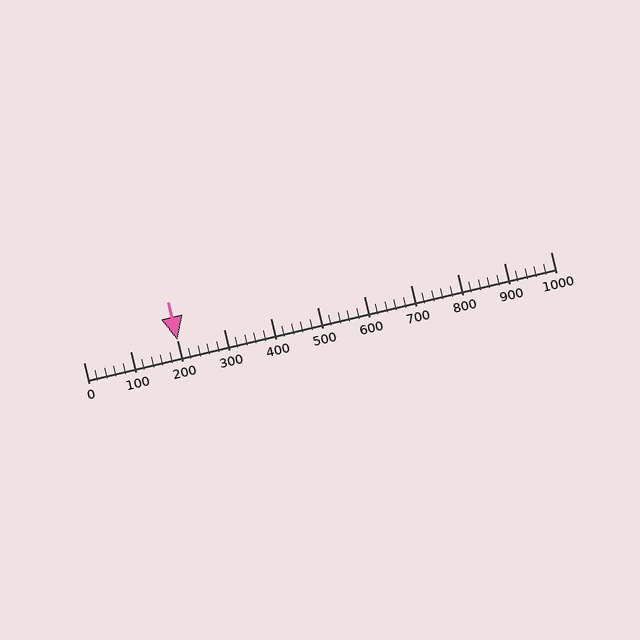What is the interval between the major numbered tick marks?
The major tick marks are spaced 100 units apart.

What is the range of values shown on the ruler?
The ruler shows values from 0 to 1000.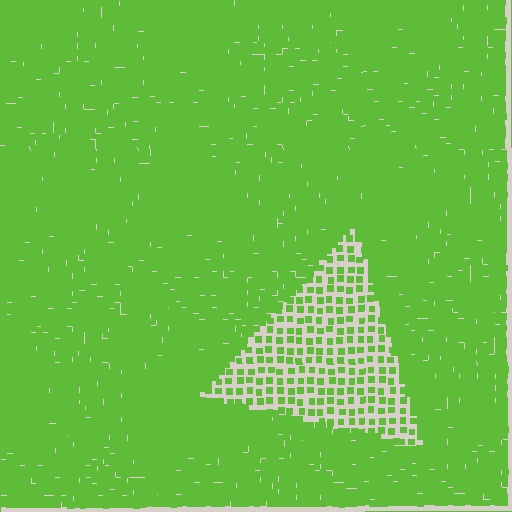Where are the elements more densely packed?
The elements are more densely packed outside the triangle boundary.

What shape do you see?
I see a triangle.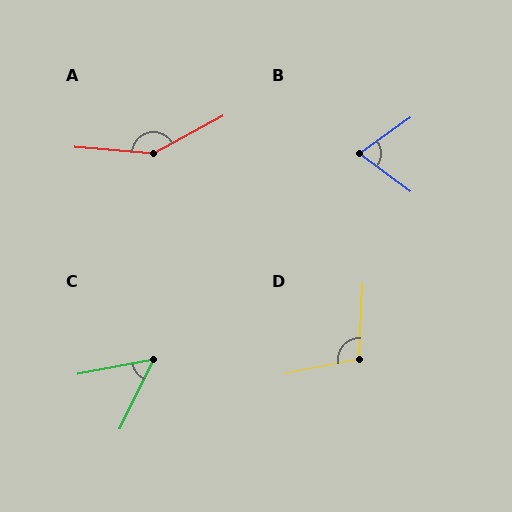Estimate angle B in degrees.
Approximately 72 degrees.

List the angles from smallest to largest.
C (54°), B (72°), D (104°), A (147°).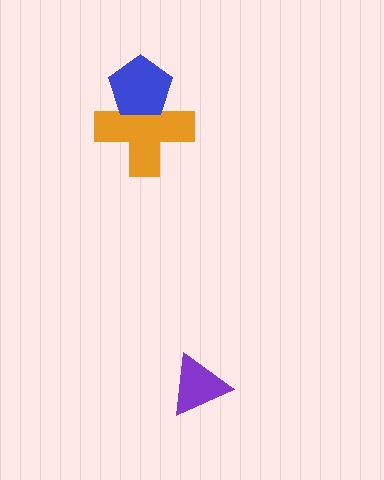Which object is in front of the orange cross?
The blue pentagon is in front of the orange cross.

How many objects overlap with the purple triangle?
0 objects overlap with the purple triangle.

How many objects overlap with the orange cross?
1 object overlaps with the orange cross.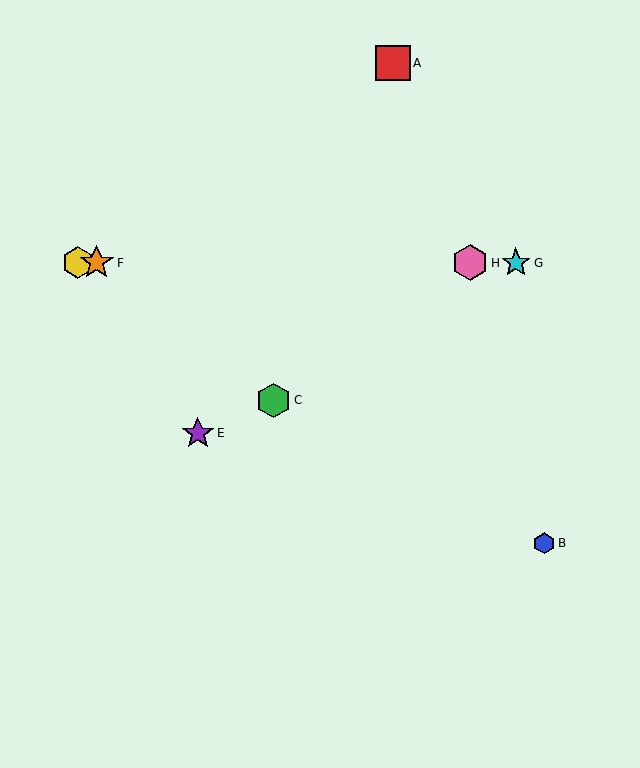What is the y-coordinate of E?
Object E is at y≈433.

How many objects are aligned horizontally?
4 objects (D, F, G, H) are aligned horizontally.